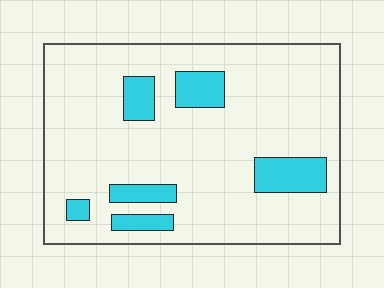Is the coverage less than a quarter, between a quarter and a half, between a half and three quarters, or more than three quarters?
Less than a quarter.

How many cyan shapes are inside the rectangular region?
6.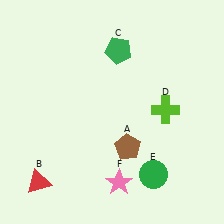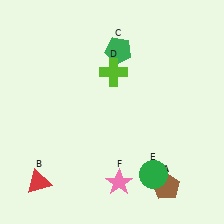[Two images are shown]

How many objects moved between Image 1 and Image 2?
2 objects moved between the two images.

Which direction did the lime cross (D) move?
The lime cross (D) moved left.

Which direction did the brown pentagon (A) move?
The brown pentagon (A) moved down.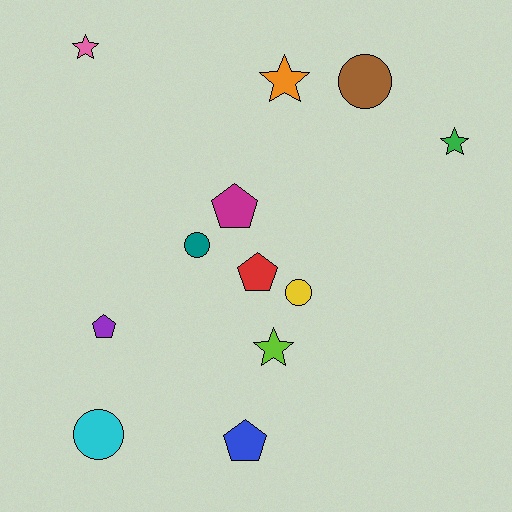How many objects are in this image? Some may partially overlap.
There are 12 objects.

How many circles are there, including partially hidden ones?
There are 4 circles.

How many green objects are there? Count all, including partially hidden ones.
There is 1 green object.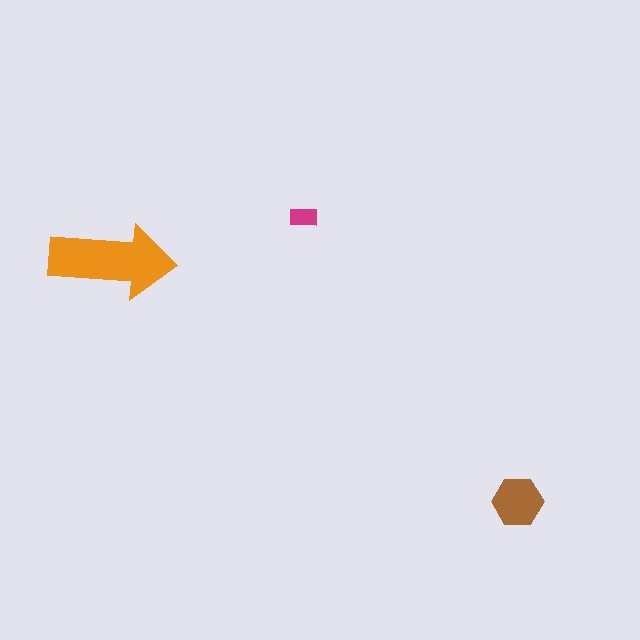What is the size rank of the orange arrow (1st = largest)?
1st.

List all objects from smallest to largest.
The magenta rectangle, the brown hexagon, the orange arrow.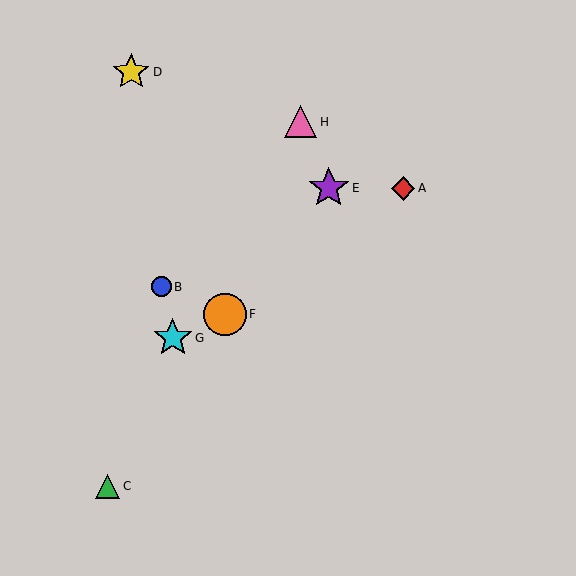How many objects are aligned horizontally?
2 objects (A, E) are aligned horizontally.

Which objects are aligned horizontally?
Objects A, E are aligned horizontally.